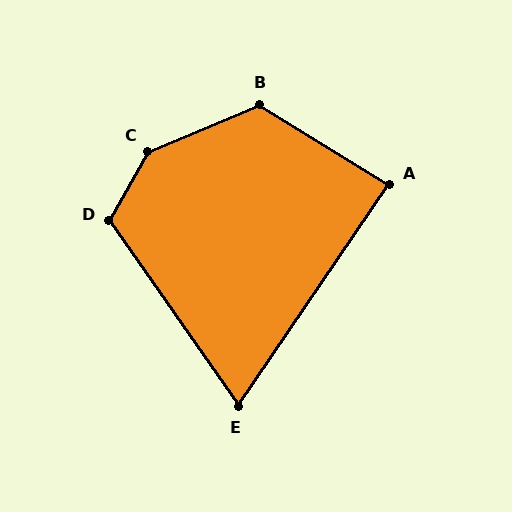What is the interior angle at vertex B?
Approximately 126 degrees (obtuse).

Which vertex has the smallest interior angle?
E, at approximately 69 degrees.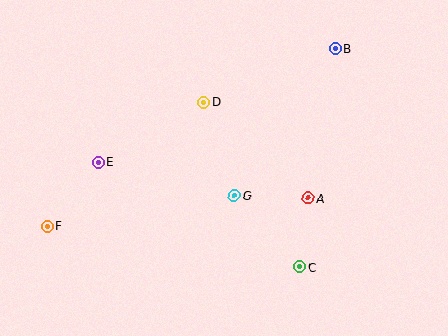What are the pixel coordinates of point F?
Point F is at (47, 226).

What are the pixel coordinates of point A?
Point A is at (308, 198).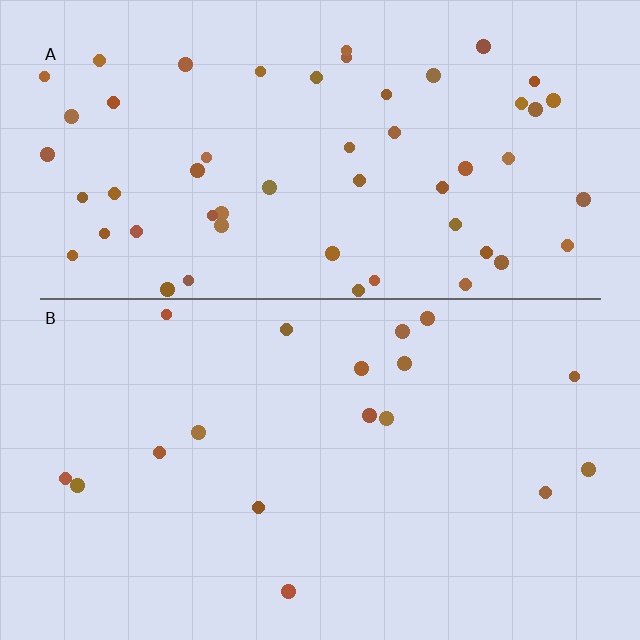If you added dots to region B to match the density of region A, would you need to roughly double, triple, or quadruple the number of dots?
Approximately triple.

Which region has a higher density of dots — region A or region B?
A (the top).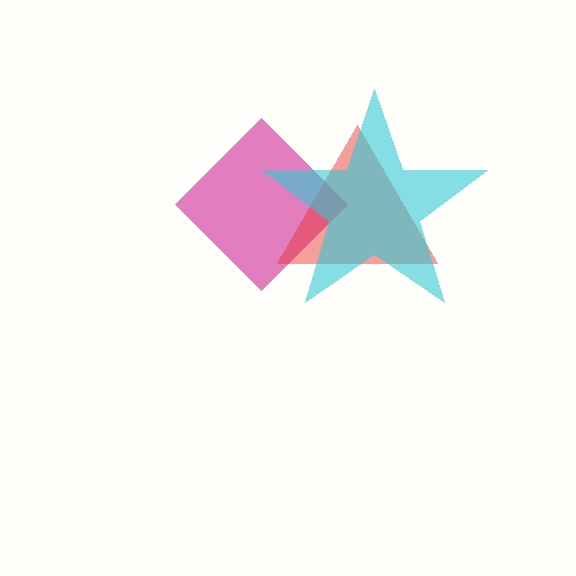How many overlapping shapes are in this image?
There are 3 overlapping shapes in the image.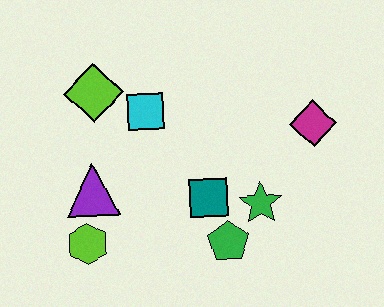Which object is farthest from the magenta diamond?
The lime hexagon is farthest from the magenta diamond.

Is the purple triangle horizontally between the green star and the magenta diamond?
No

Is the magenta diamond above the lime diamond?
No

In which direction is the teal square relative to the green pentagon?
The teal square is above the green pentagon.